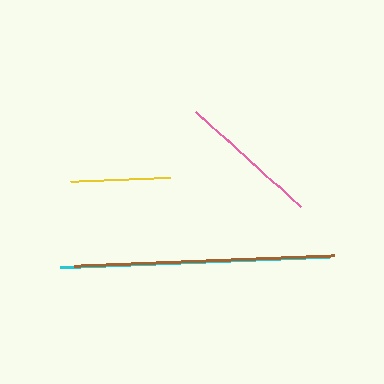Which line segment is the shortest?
The yellow line is the shortest at approximately 99 pixels.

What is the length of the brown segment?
The brown segment is approximately 259 pixels long.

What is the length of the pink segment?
The pink segment is approximately 141 pixels long.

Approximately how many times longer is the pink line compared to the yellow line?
The pink line is approximately 1.4 times the length of the yellow line.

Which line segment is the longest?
The cyan line is the longest at approximately 269 pixels.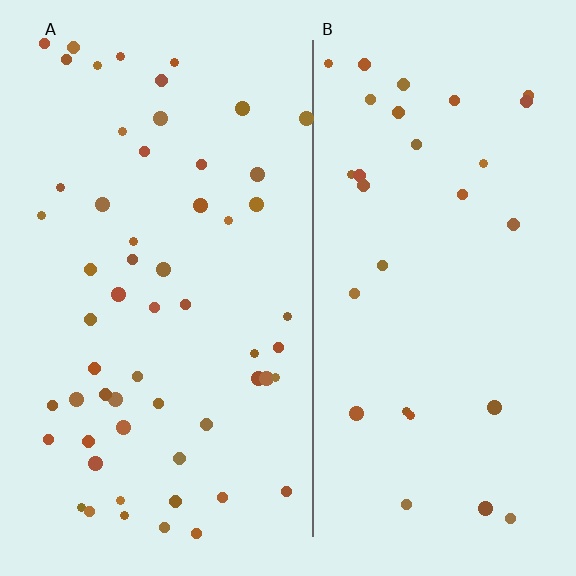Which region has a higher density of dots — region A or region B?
A (the left).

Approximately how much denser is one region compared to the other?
Approximately 1.9× — region A over region B.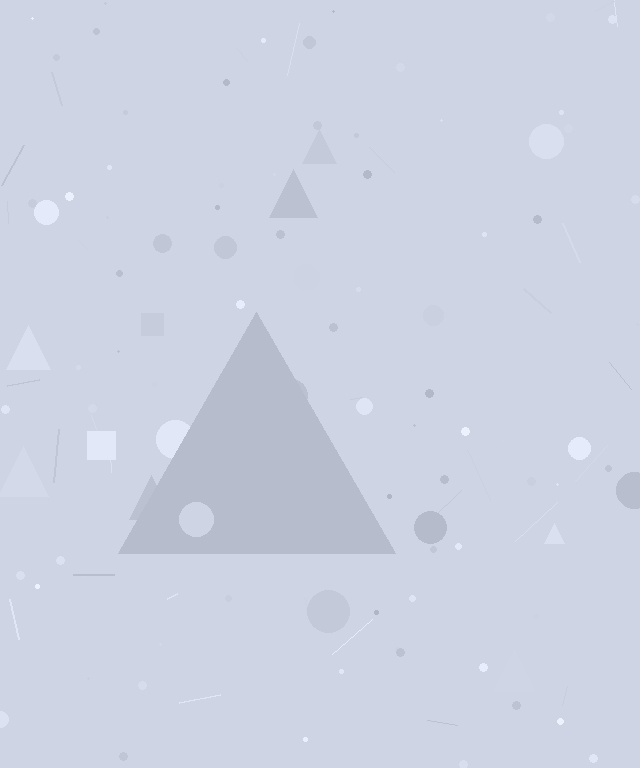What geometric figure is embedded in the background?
A triangle is embedded in the background.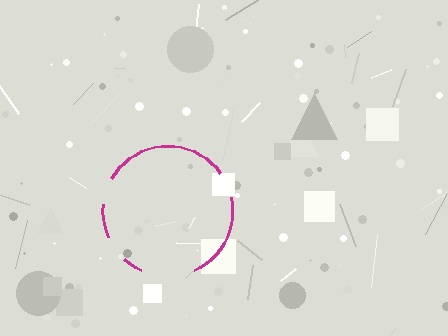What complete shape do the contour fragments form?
The contour fragments form a circle.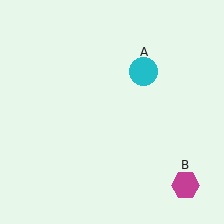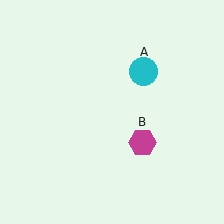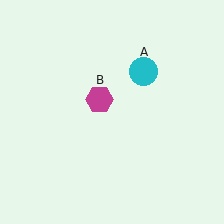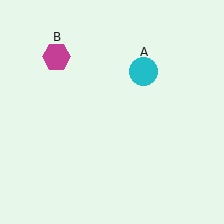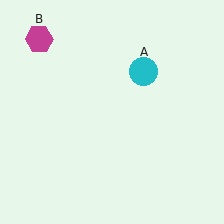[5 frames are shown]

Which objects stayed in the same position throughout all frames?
Cyan circle (object A) remained stationary.